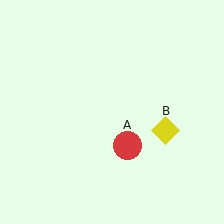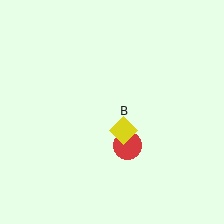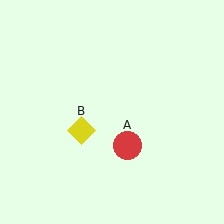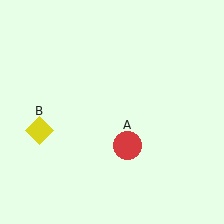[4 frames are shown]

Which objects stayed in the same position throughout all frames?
Red circle (object A) remained stationary.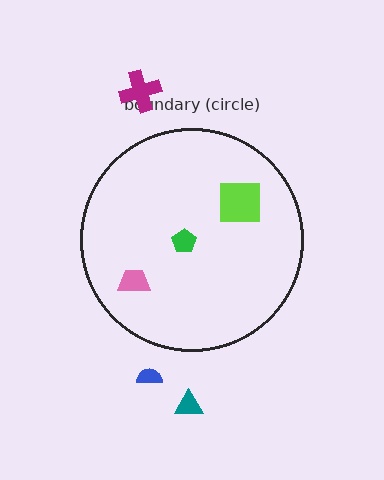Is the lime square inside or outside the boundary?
Inside.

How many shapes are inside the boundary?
3 inside, 3 outside.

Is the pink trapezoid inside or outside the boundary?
Inside.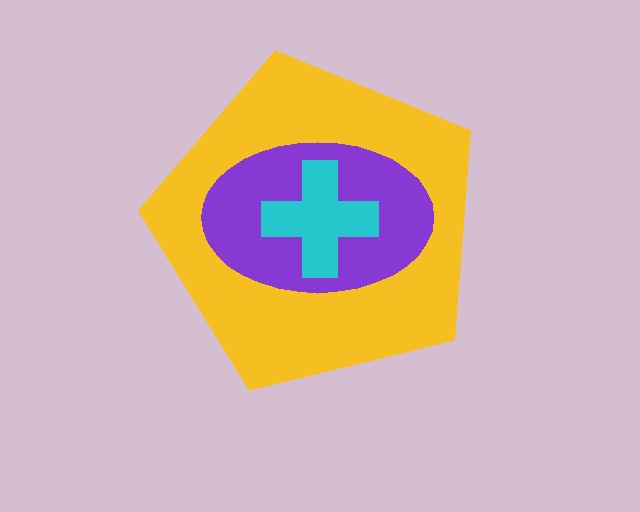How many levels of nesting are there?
3.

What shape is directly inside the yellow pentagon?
The purple ellipse.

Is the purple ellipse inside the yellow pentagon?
Yes.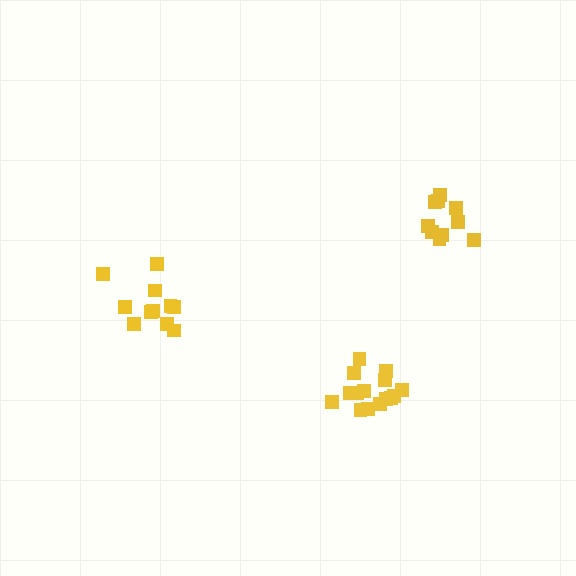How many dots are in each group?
Group 1: 16 dots, Group 2: 11 dots, Group 3: 10 dots (37 total).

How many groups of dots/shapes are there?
There are 3 groups.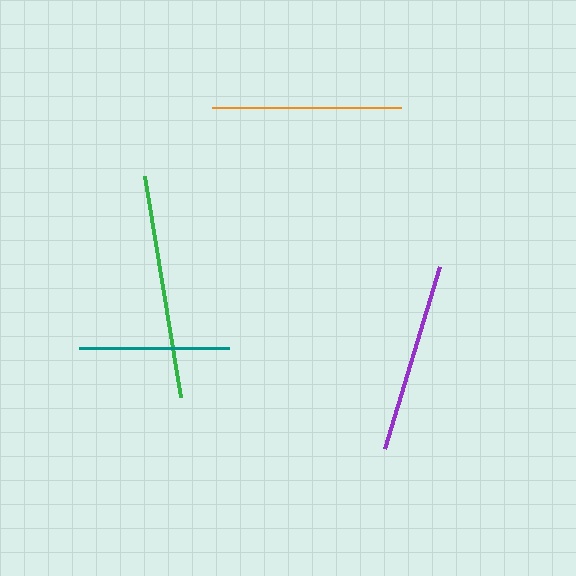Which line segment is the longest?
The green line is the longest at approximately 224 pixels.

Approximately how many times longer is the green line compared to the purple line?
The green line is approximately 1.2 times the length of the purple line.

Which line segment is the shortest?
The teal line is the shortest at approximately 149 pixels.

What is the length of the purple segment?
The purple segment is approximately 191 pixels long.